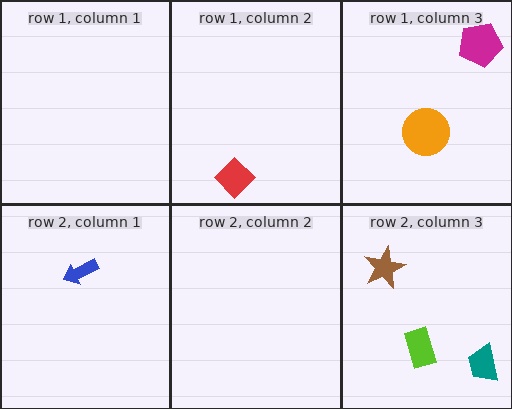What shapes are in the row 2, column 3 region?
The lime rectangle, the brown star, the teal trapezoid.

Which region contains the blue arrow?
The row 2, column 1 region.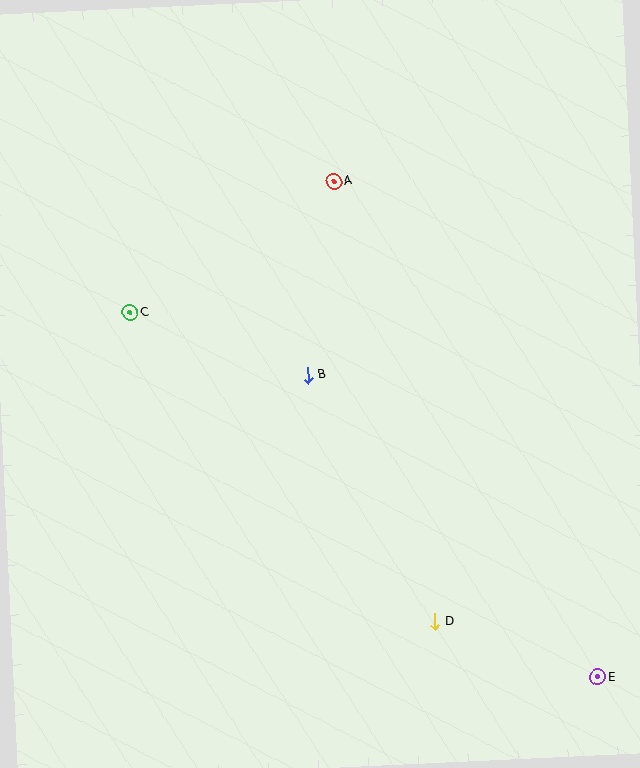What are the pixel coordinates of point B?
Point B is at (308, 375).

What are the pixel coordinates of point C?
Point C is at (130, 313).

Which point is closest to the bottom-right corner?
Point E is closest to the bottom-right corner.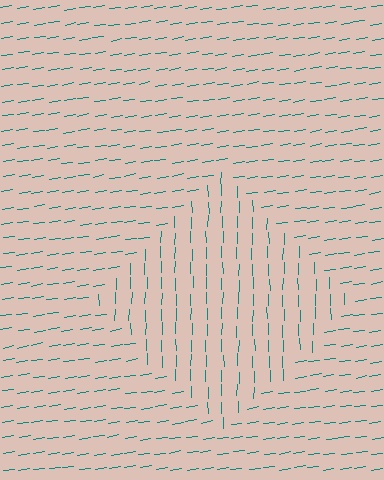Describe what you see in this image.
The image is filled with small teal line segments. A diamond region in the image has lines oriented differently from the surrounding lines, creating a visible texture boundary.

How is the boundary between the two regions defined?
The boundary is defined purely by a change in line orientation (approximately 80 degrees difference). All lines are the same color and thickness.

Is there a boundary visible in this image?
Yes, there is a texture boundary formed by a change in line orientation.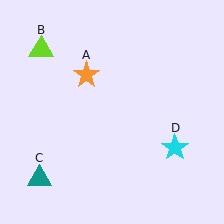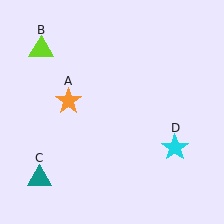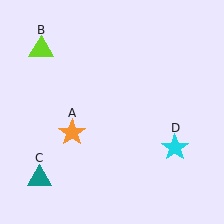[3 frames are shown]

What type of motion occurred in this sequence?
The orange star (object A) rotated counterclockwise around the center of the scene.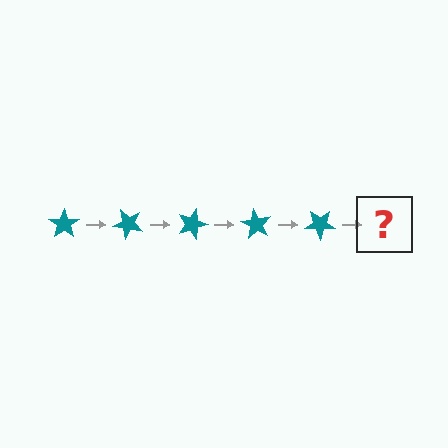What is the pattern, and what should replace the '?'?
The pattern is that the star rotates 45 degrees each step. The '?' should be a teal star rotated 225 degrees.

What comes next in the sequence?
The next element should be a teal star rotated 225 degrees.